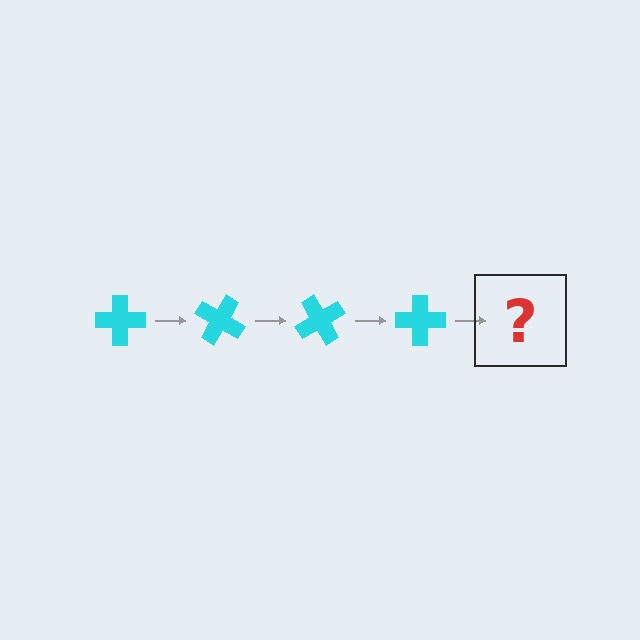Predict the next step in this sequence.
The next step is a cyan cross rotated 120 degrees.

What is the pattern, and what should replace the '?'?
The pattern is that the cross rotates 30 degrees each step. The '?' should be a cyan cross rotated 120 degrees.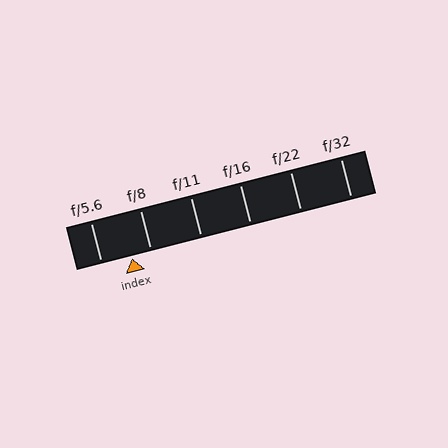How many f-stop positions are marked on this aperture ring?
There are 6 f-stop positions marked.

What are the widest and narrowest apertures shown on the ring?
The widest aperture shown is f/5.6 and the narrowest is f/32.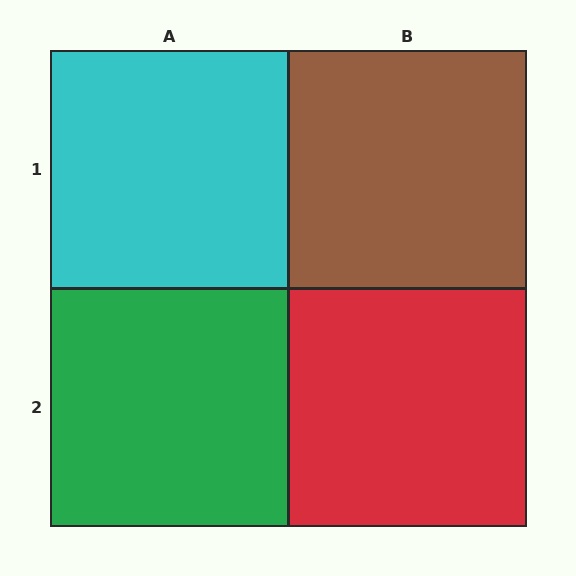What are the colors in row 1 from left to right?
Cyan, brown.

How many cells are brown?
1 cell is brown.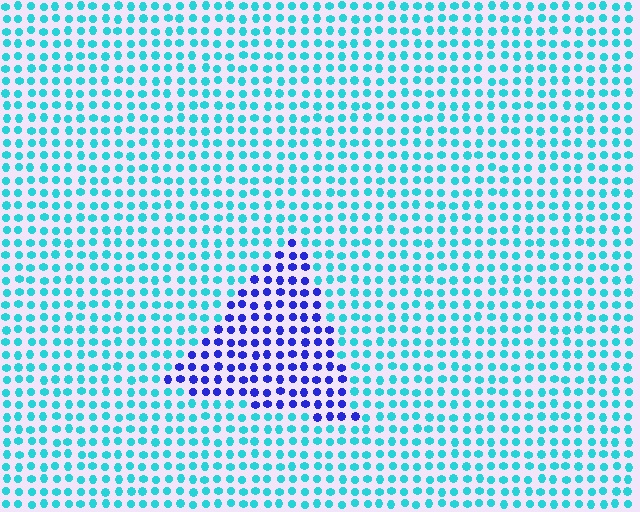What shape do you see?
I see a triangle.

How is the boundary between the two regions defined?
The boundary is defined purely by a slight shift in hue (about 58 degrees). Spacing, size, and orientation are identical on both sides.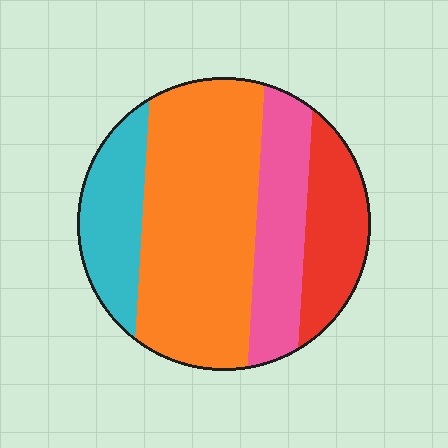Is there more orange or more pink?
Orange.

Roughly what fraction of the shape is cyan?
Cyan takes up about one sixth (1/6) of the shape.